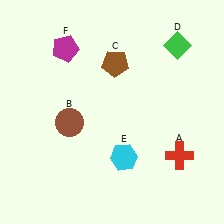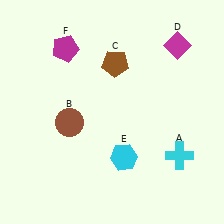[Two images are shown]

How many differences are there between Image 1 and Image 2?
There are 2 differences between the two images.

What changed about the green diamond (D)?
In Image 1, D is green. In Image 2, it changed to magenta.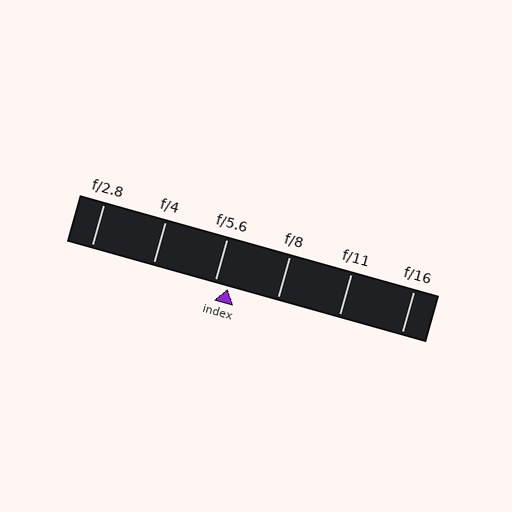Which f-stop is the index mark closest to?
The index mark is closest to f/5.6.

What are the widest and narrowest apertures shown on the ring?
The widest aperture shown is f/2.8 and the narrowest is f/16.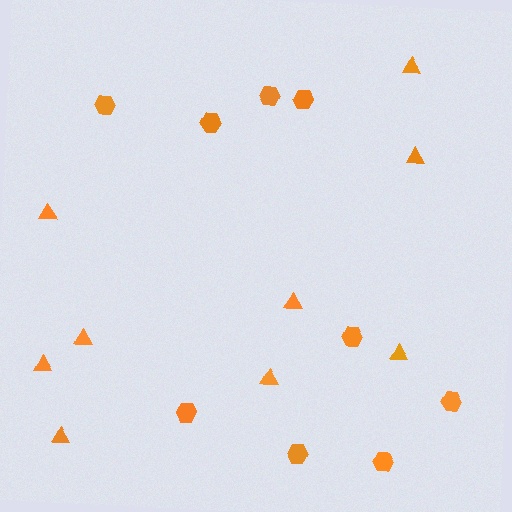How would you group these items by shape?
There are 2 groups: one group of hexagons (9) and one group of triangles (9).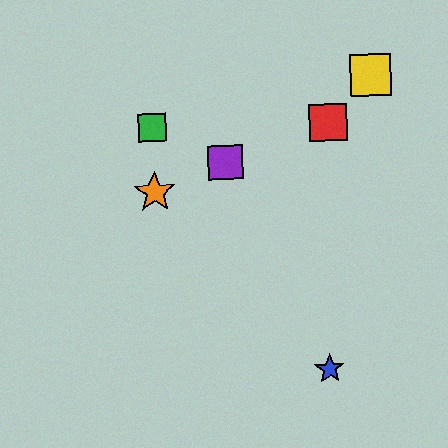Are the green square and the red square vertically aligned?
No, the green square is at x≈152 and the red square is at x≈328.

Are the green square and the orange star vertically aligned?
Yes, both are at x≈152.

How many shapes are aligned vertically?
2 shapes (the green square, the orange star) are aligned vertically.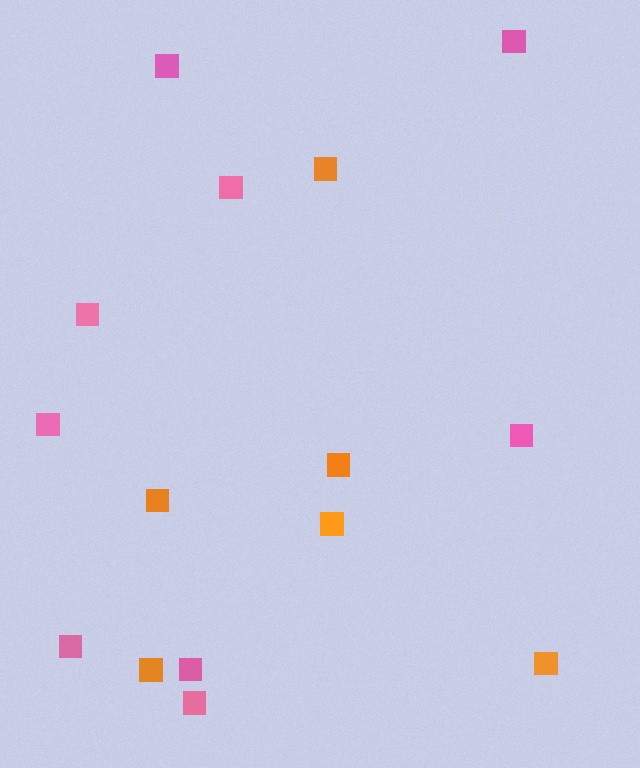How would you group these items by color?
There are 2 groups: one group of orange squares (6) and one group of pink squares (9).